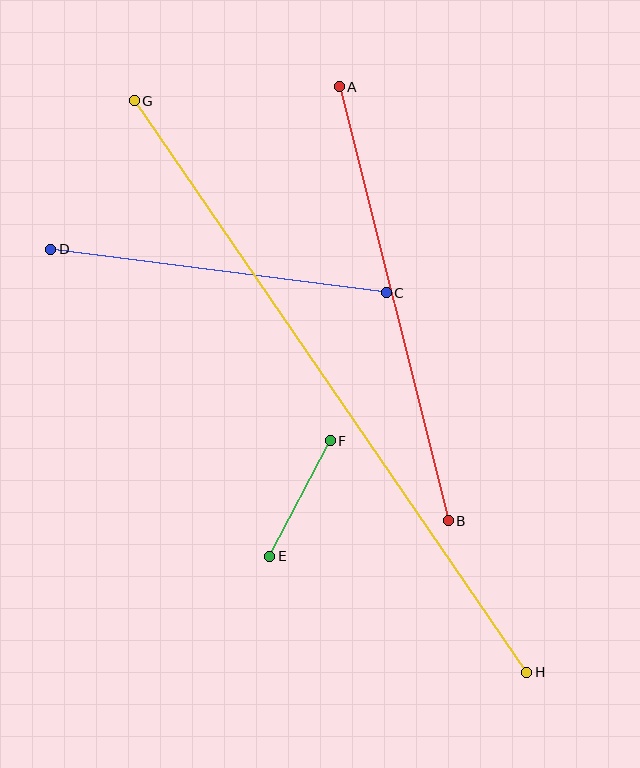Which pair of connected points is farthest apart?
Points G and H are farthest apart.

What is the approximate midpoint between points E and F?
The midpoint is at approximately (300, 499) pixels.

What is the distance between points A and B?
The distance is approximately 448 pixels.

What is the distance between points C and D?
The distance is approximately 339 pixels.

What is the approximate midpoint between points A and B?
The midpoint is at approximately (394, 304) pixels.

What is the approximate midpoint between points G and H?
The midpoint is at approximately (331, 386) pixels.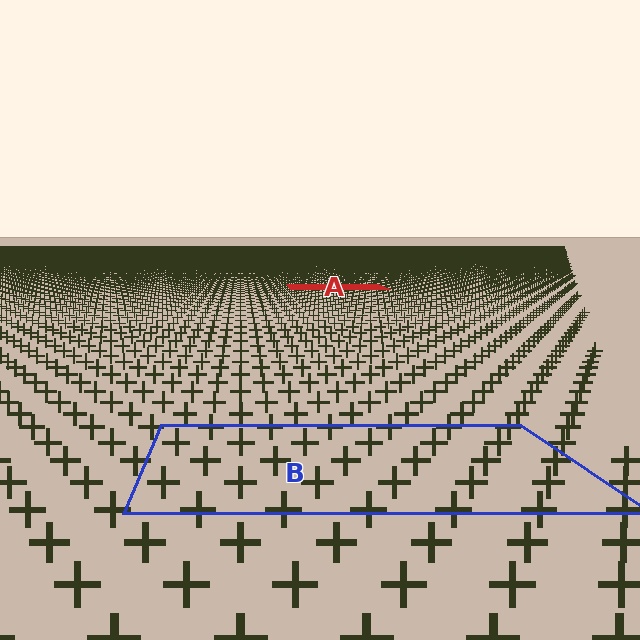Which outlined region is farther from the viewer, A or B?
Region A is farther from the viewer — the texture elements inside it appear smaller and more densely packed.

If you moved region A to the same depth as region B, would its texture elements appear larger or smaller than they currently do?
They would appear larger. At a closer depth, the same texture elements are projected at a bigger on-screen size.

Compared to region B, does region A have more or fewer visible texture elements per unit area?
Region A has more texture elements per unit area — they are packed more densely because it is farther away.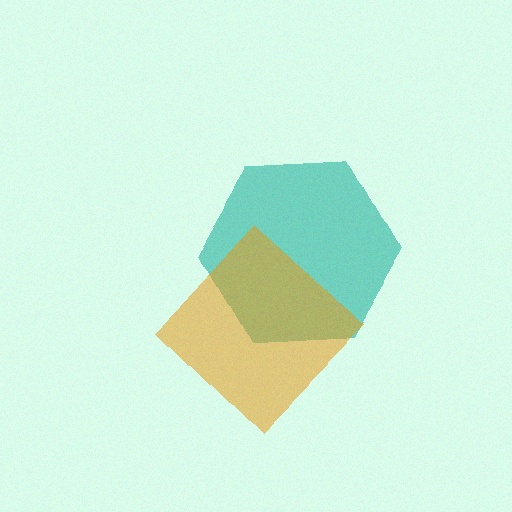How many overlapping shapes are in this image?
There are 2 overlapping shapes in the image.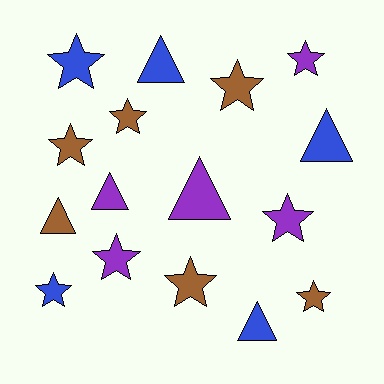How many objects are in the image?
There are 16 objects.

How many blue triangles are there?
There are 3 blue triangles.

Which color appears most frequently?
Brown, with 6 objects.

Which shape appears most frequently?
Star, with 10 objects.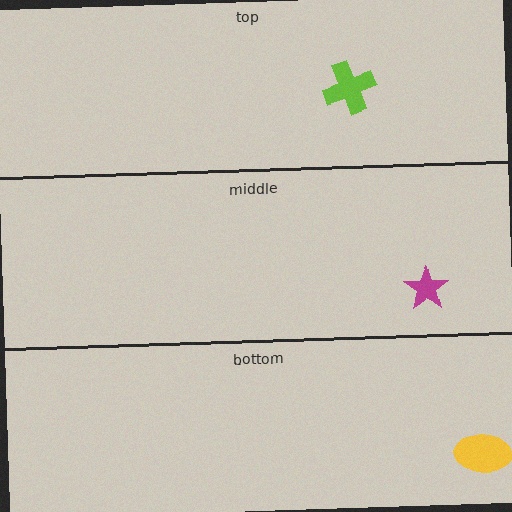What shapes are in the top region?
The lime cross.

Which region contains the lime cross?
The top region.